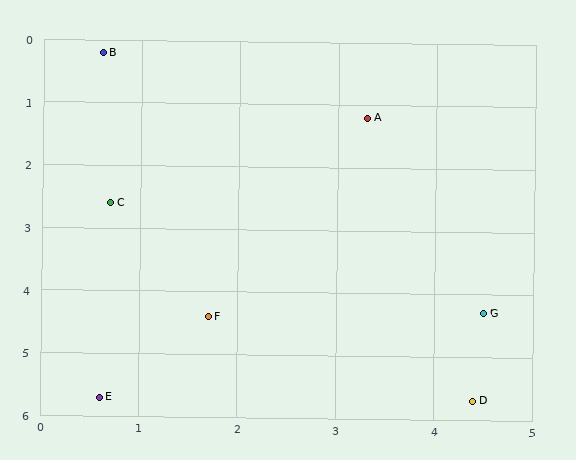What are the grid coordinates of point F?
Point F is at approximately (1.7, 4.4).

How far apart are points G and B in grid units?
Points G and B are about 5.7 grid units apart.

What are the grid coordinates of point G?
Point G is at approximately (4.5, 4.3).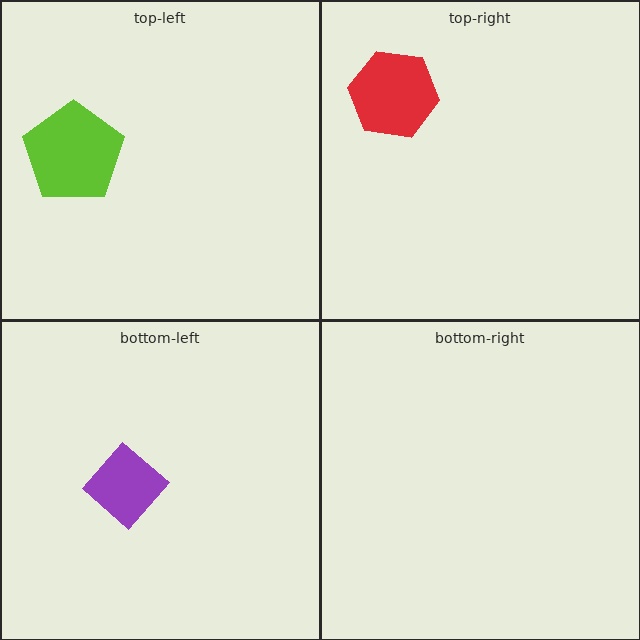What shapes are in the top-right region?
The red hexagon.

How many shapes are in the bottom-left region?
1.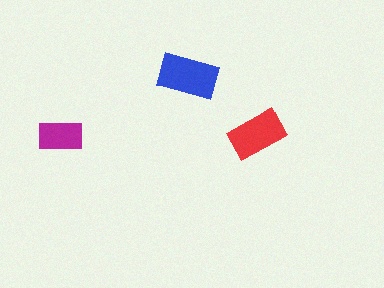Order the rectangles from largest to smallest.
the blue one, the red one, the magenta one.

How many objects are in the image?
There are 3 objects in the image.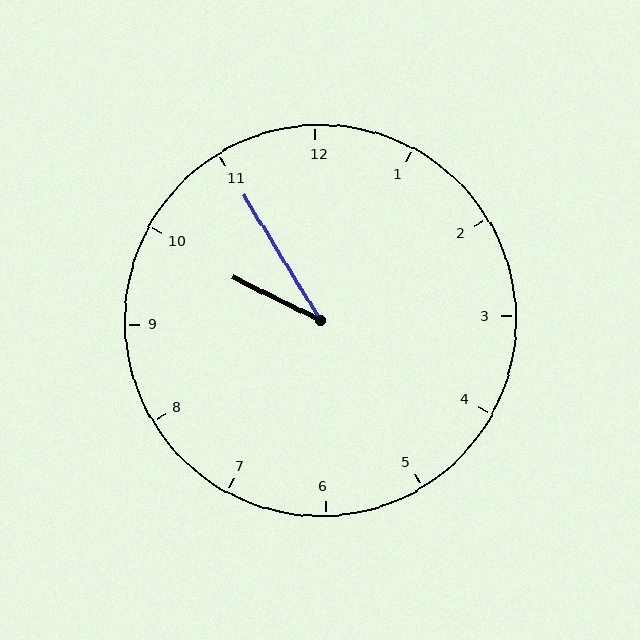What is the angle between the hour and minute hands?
Approximately 32 degrees.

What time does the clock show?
9:55.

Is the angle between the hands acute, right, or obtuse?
It is acute.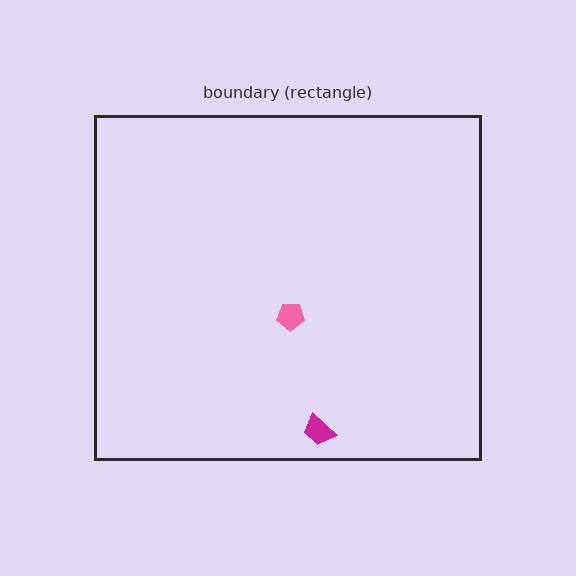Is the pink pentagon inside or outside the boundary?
Inside.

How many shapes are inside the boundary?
2 inside, 0 outside.